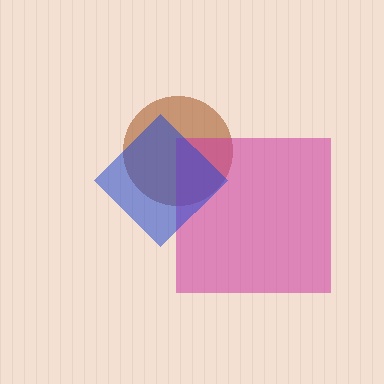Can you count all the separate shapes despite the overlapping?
Yes, there are 3 separate shapes.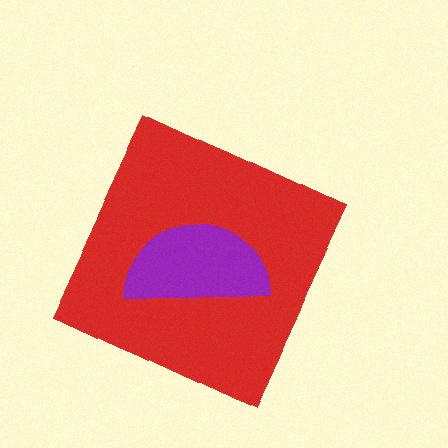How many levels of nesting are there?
2.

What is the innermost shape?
The purple semicircle.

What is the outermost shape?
The red diamond.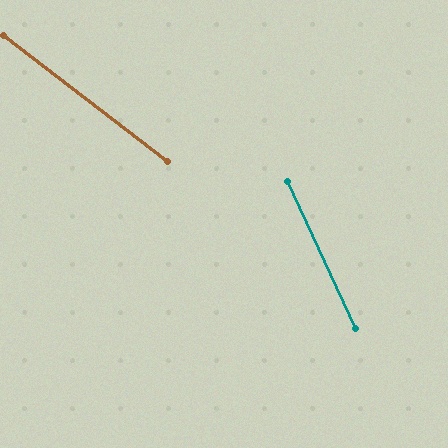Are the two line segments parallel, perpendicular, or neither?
Neither parallel nor perpendicular — they differ by about 28°.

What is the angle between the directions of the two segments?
Approximately 28 degrees.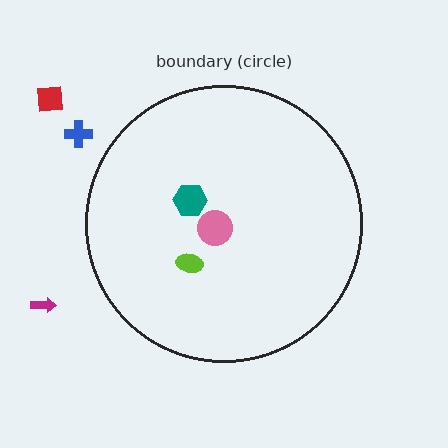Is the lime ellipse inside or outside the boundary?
Inside.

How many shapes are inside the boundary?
3 inside, 3 outside.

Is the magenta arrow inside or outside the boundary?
Outside.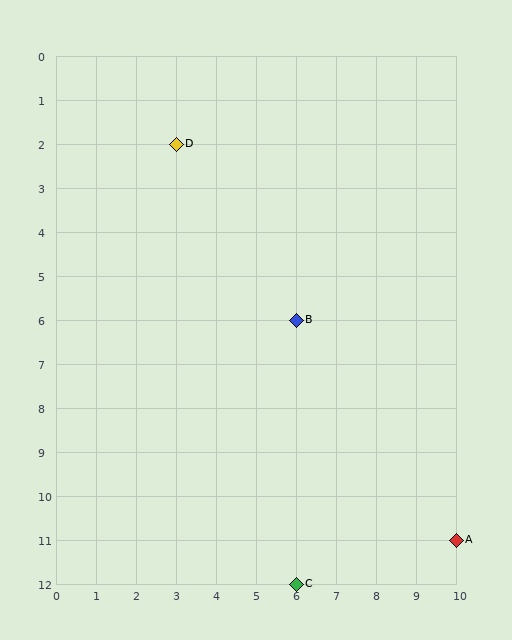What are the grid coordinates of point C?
Point C is at grid coordinates (6, 12).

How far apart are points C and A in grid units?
Points C and A are 4 columns and 1 row apart (about 4.1 grid units diagonally).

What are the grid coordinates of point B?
Point B is at grid coordinates (6, 6).